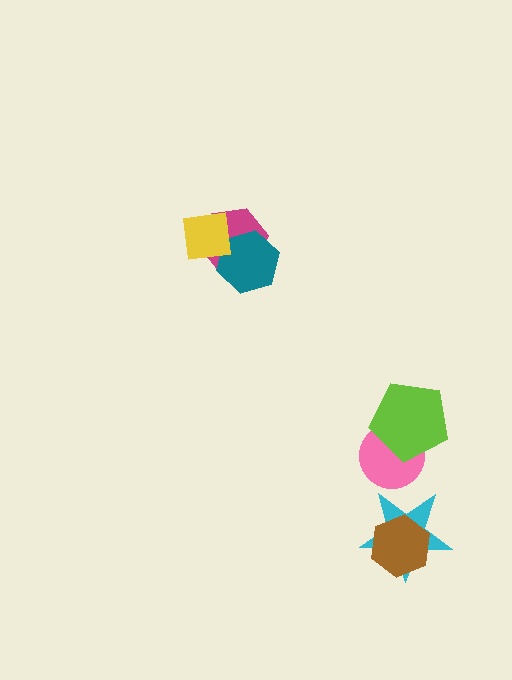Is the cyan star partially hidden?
Yes, it is partially covered by another shape.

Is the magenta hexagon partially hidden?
Yes, it is partially covered by another shape.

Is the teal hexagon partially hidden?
Yes, it is partially covered by another shape.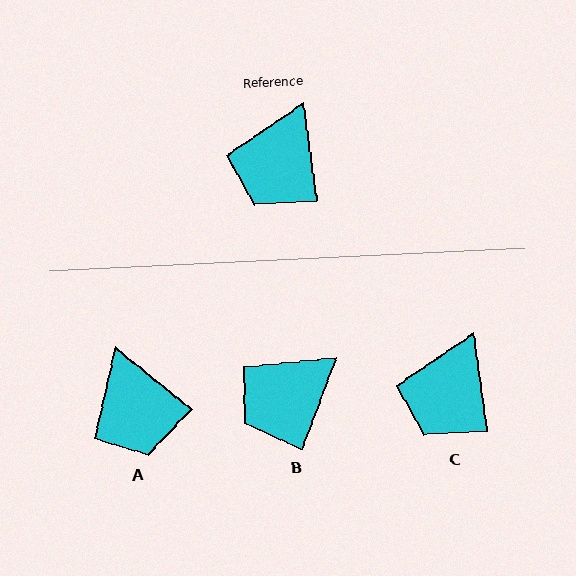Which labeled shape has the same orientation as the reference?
C.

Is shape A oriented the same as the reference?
No, it is off by about 43 degrees.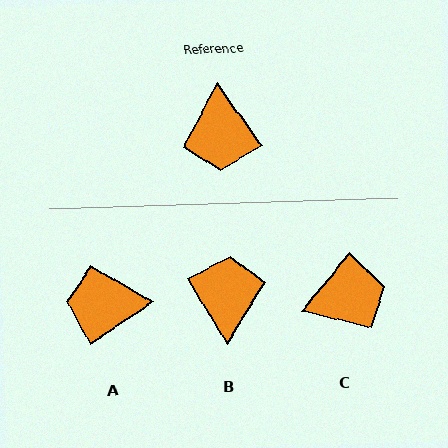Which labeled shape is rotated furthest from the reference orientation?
B, about 176 degrees away.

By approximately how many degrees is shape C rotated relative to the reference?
Approximately 104 degrees counter-clockwise.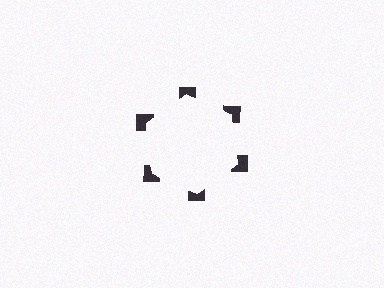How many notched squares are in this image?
There are 6 — one at each vertex of the illusory hexagon.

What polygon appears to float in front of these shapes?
An illusory hexagon — its edges are inferred from the aligned wedge cuts in the notched squares, not physically drawn.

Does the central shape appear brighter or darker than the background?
It typically appears slightly brighter than the background, even though no actual brightness change is drawn.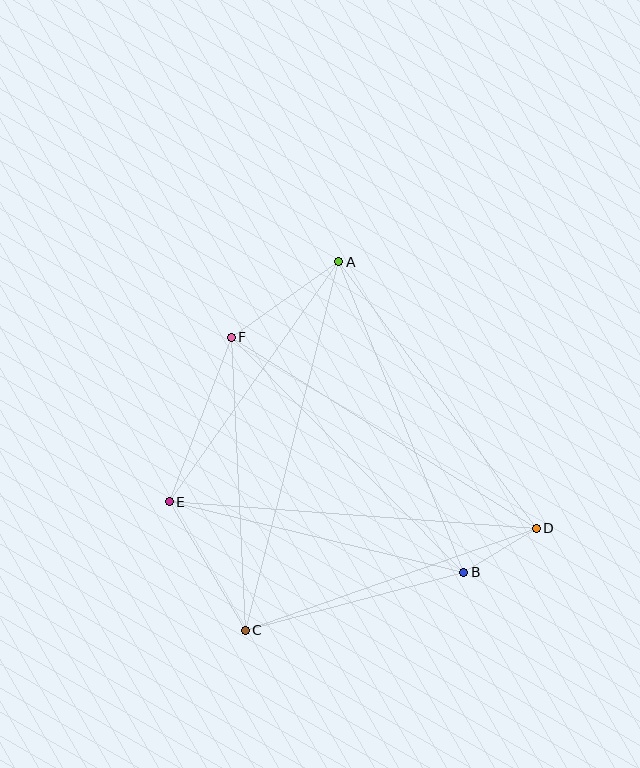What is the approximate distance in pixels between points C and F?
The distance between C and F is approximately 293 pixels.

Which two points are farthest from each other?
Points A and C are farthest from each other.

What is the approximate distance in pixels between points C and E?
The distance between C and E is approximately 149 pixels.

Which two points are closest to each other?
Points B and D are closest to each other.